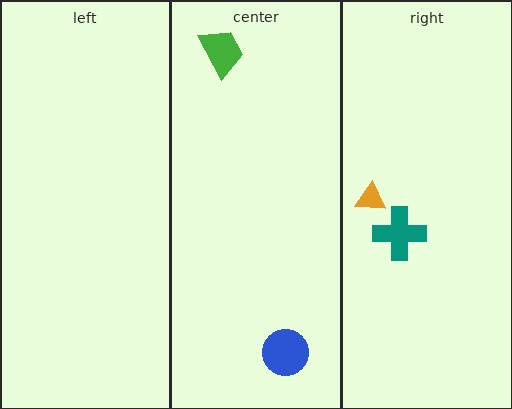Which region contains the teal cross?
The right region.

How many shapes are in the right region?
2.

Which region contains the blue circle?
The center region.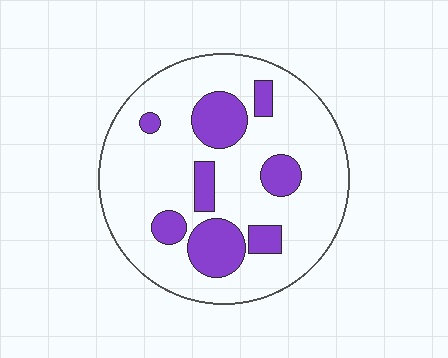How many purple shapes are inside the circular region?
8.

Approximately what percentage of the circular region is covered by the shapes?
Approximately 20%.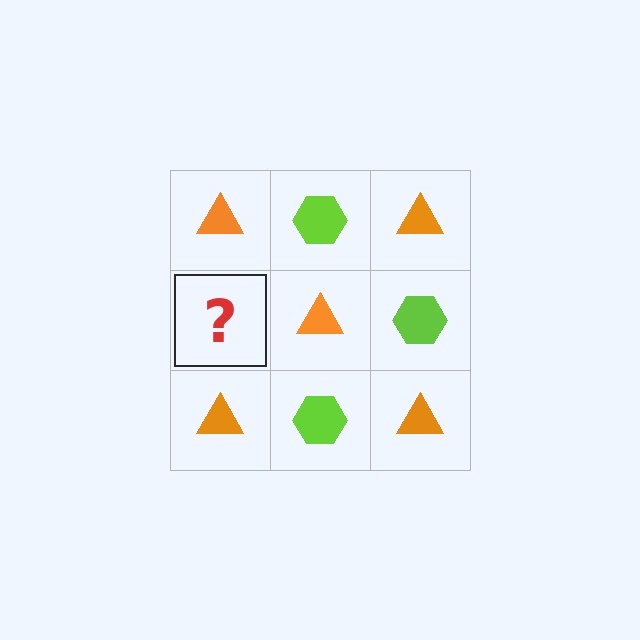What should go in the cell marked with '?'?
The missing cell should contain a lime hexagon.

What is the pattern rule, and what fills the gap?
The rule is that it alternates orange triangle and lime hexagon in a checkerboard pattern. The gap should be filled with a lime hexagon.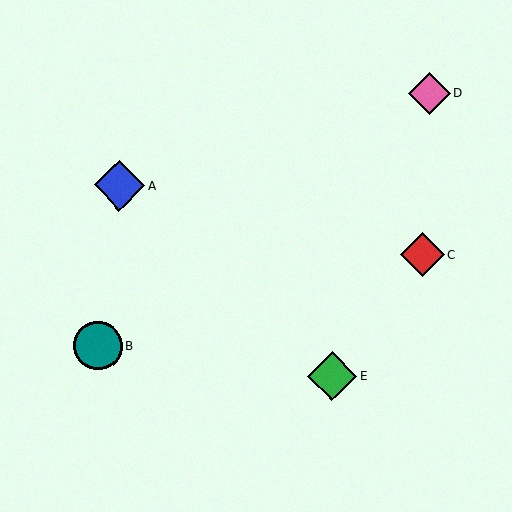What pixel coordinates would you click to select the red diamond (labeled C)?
Click at (422, 254) to select the red diamond C.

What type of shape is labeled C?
Shape C is a red diamond.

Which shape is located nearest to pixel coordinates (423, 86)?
The pink diamond (labeled D) at (429, 93) is nearest to that location.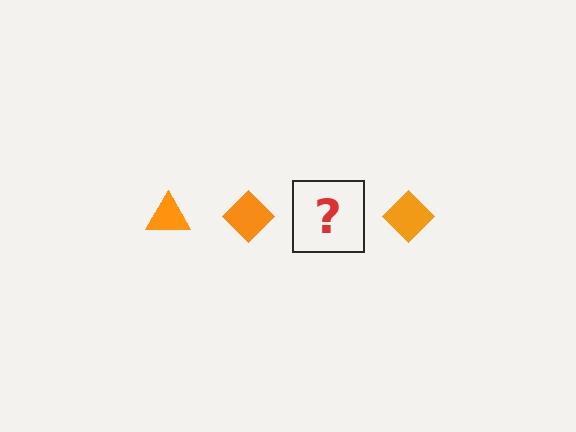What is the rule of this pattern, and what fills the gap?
The rule is that the pattern cycles through triangle, diamond shapes in orange. The gap should be filled with an orange triangle.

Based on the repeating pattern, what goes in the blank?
The blank should be an orange triangle.